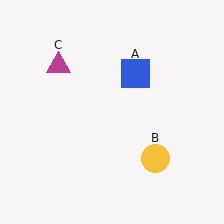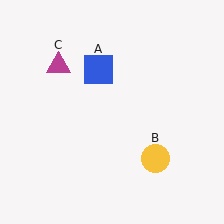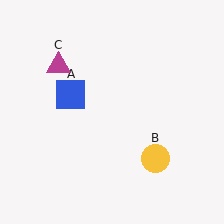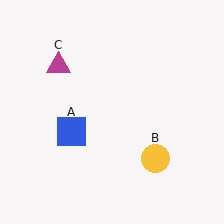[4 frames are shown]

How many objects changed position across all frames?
1 object changed position: blue square (object A).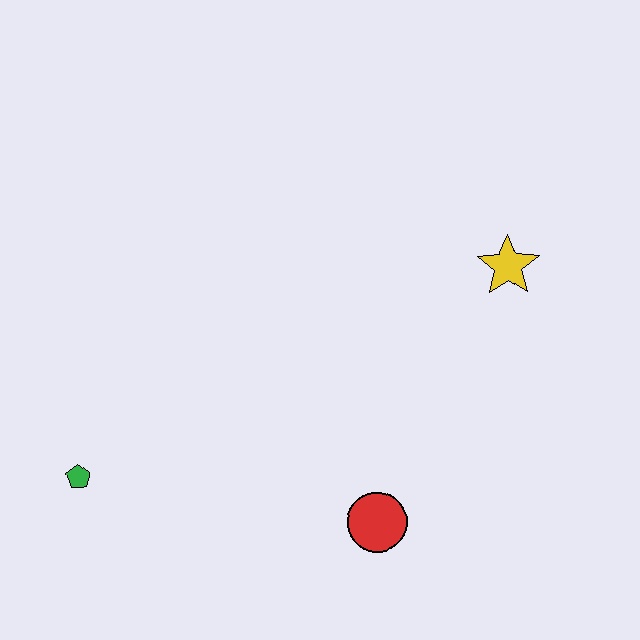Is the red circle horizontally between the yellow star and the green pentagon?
Yes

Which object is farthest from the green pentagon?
The yellow star is farthest from the green pentagon.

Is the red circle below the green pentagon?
Yes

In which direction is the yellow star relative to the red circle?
The yellow star is above the red circle.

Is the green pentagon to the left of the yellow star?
Yes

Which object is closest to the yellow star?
The red circle is closest to the yellow star.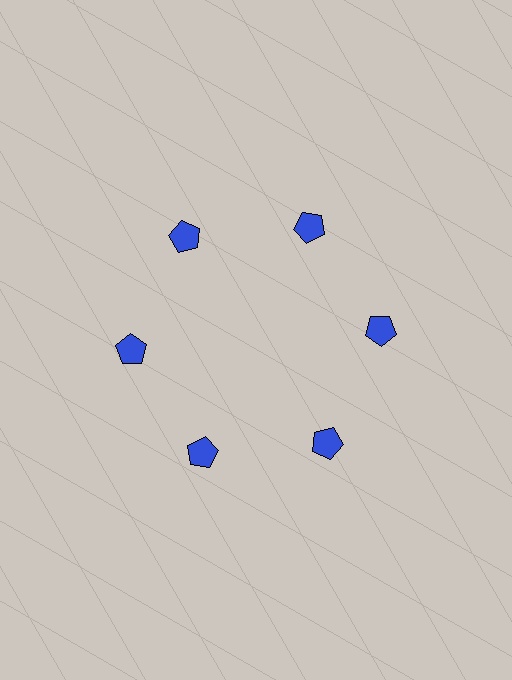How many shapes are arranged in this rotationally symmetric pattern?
There are 6 shapes, arranged in 6 groups of 1.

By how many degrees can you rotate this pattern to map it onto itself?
The pattern maps onto itself every 60 degrees of rotation.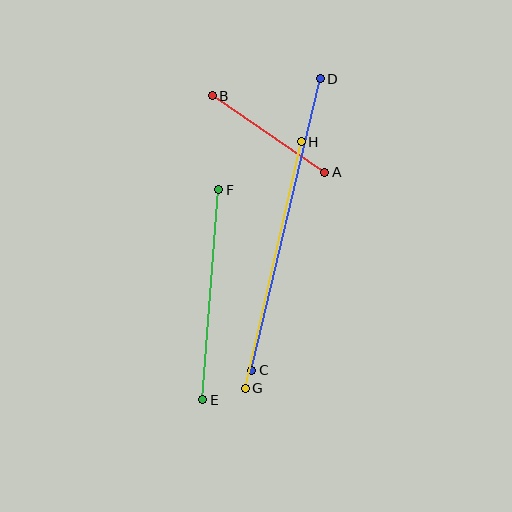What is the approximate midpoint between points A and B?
The midpoint is at approximately (268, 134) pixels.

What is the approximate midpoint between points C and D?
The midpoint is at approximately (286, 224) pixels.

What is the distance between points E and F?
The distance is approximately 210 pixels.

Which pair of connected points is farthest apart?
Points C and D are farthest apart.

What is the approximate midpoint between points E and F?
The midpoint is at approximately (211, 295) pixels.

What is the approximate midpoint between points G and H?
The midpoint is at approximately (273, 265) pixels.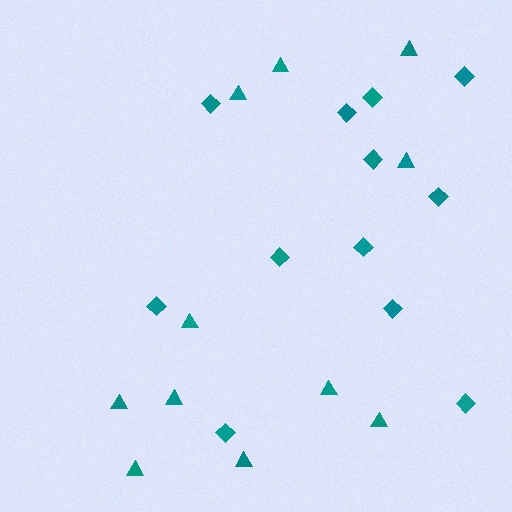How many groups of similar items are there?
There are 2 groups: one group of triangles (11) and one group of diamonds (12).